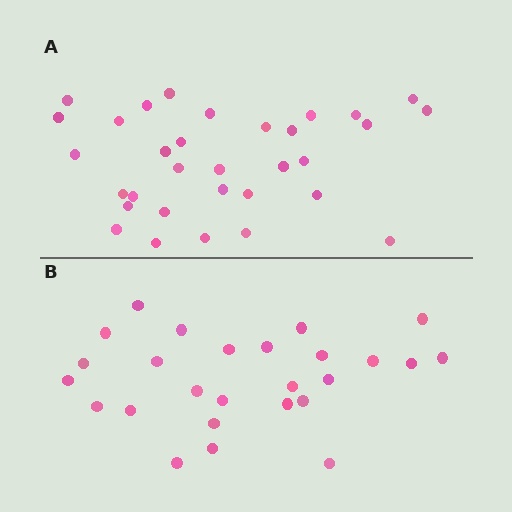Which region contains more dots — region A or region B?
Region A (the top region) has more dots.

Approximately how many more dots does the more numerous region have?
Region A has about 6 more dots than region B.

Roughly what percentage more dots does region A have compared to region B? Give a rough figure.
About 25% more.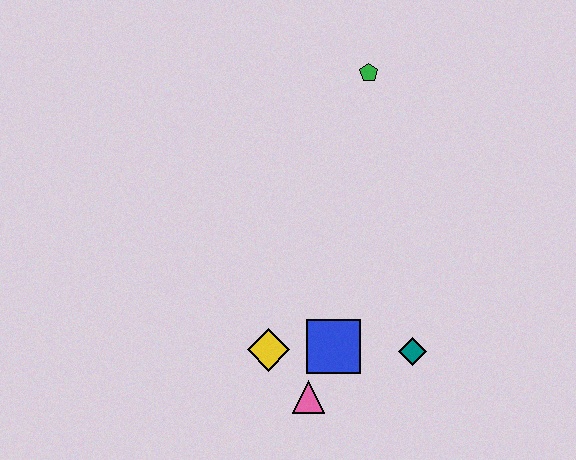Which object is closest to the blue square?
The pink triangle is closest to the blue square.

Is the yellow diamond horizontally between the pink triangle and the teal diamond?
No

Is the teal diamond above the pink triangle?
Yes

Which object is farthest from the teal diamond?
The green pentagon is farthest from the teal diamond.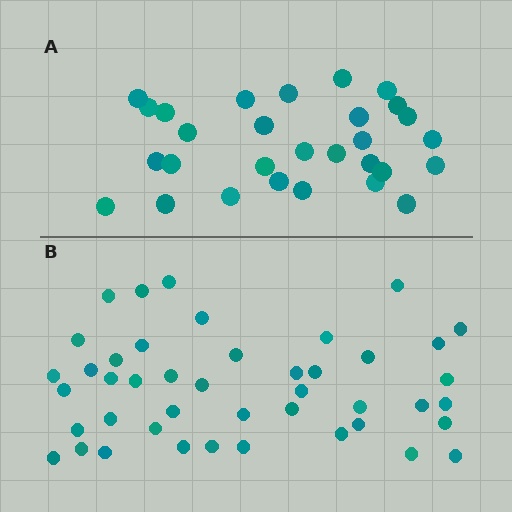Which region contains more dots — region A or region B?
Region B (the bottom region) has more dots.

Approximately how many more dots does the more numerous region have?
Region B has approximately 15 more dots than region A.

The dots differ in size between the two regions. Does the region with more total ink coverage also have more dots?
No. Region A has more total ink coverage because its dots are larger, but region B actually contains more individual dots. Total area can be misleading — the number of items is what matters here.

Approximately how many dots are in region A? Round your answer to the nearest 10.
About 30 dots. (The exact count is 29, which rounds to 30.)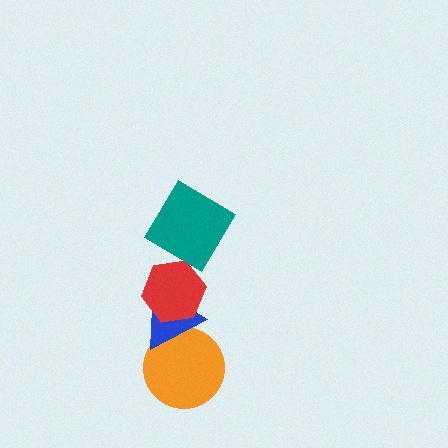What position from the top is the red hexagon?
The red hexagon is 2nd from the top.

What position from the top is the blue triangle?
The blue triangle is 3rd from the top.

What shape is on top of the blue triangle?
The red hexagon is on top of the blue triangle.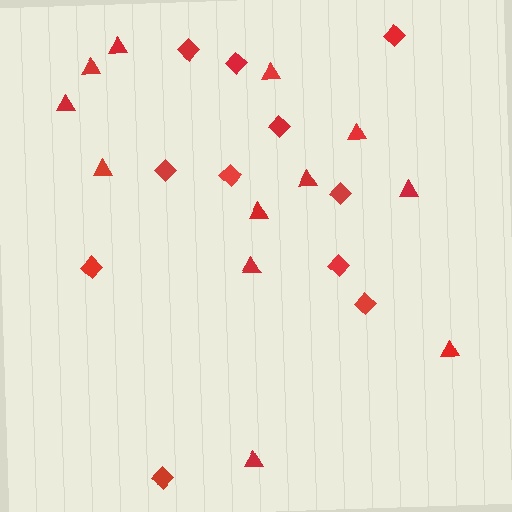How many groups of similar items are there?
There are 2 groups: one group of triangles (12) and one group of diamonds (11).